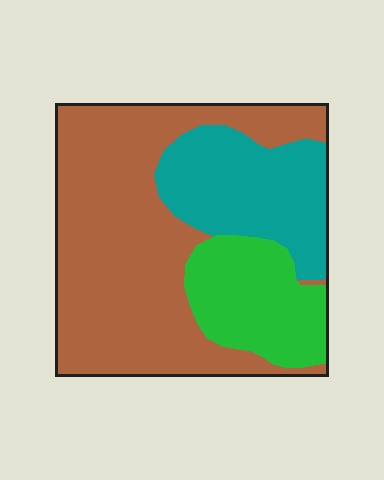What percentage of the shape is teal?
Teal takes up about one quarter (1/4) of the shape.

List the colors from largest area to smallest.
From largest to smallest: brown, teal, green.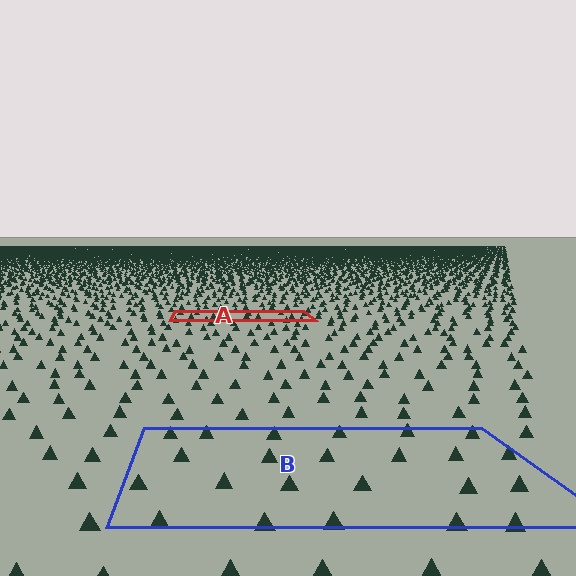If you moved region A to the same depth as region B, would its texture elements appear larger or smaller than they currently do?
They would appear larger. At a closer depth, the same texture elements are projected at a bigger on-screen size.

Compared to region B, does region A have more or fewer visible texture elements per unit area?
Region A has more texture elements per unit area — they are packed more densely because it is farther away.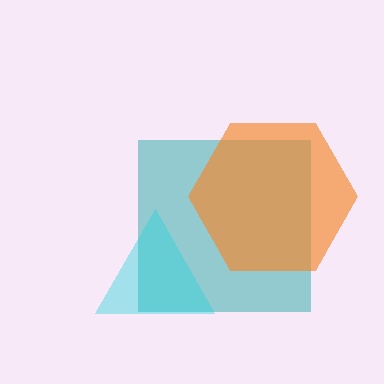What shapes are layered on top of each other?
The layered shapes are: a teal square, a cyan triangle, an orange hexagon.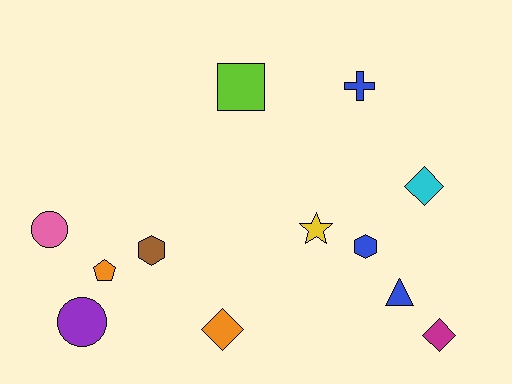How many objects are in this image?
There are 12 objects.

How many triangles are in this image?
There is 1 triangle.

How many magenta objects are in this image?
There is 1 magenta object.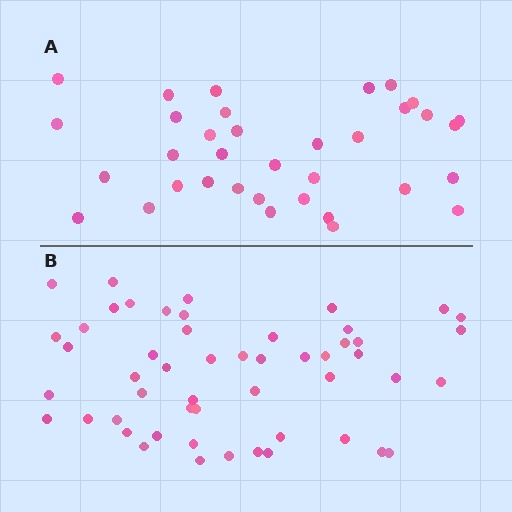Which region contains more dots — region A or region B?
Region B (the bottom region) has more dots.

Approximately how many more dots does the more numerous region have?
Region B has approximately 15 more dots than region A.